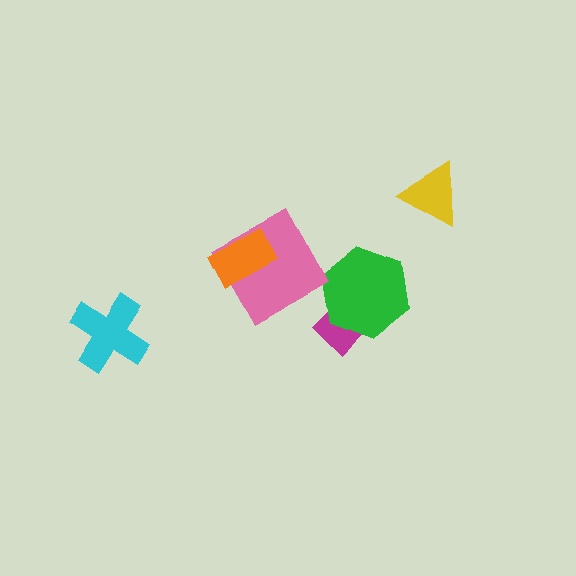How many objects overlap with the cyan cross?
0 objects overlap with the cyan cross.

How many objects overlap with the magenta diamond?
1 object overlaps with the magenta diamond.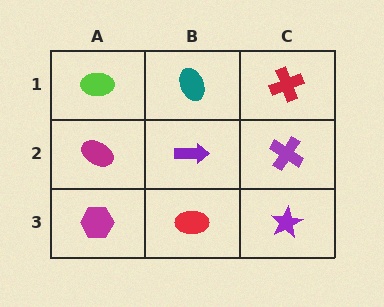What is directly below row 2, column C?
A purple star.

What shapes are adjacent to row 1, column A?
A magenta ellipse (row 2, column A), a teal ellipse (row 1, column B).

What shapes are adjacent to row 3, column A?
A magenta ellipse (row 2, column A), a red ellipse (row 3, column B).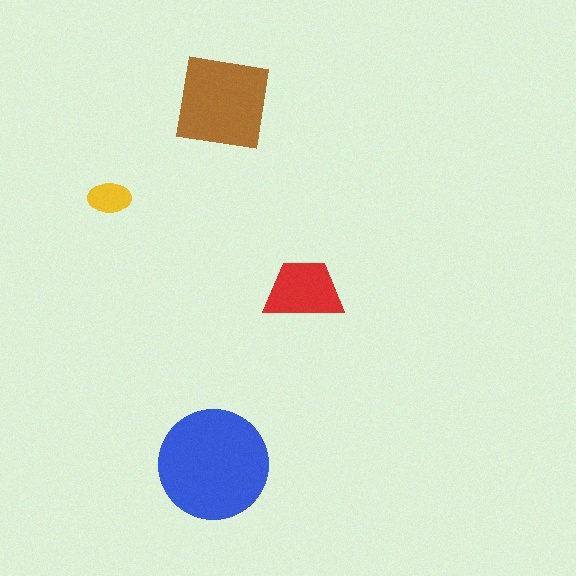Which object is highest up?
The brown square is topmost.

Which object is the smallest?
The yellow ellipse.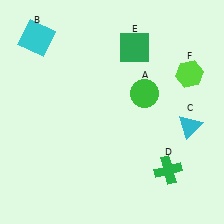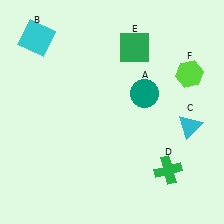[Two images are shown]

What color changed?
The circle (A) changed from green in Image 1 to teal in Image 2.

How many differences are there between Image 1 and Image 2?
There is 1 difference between the two images.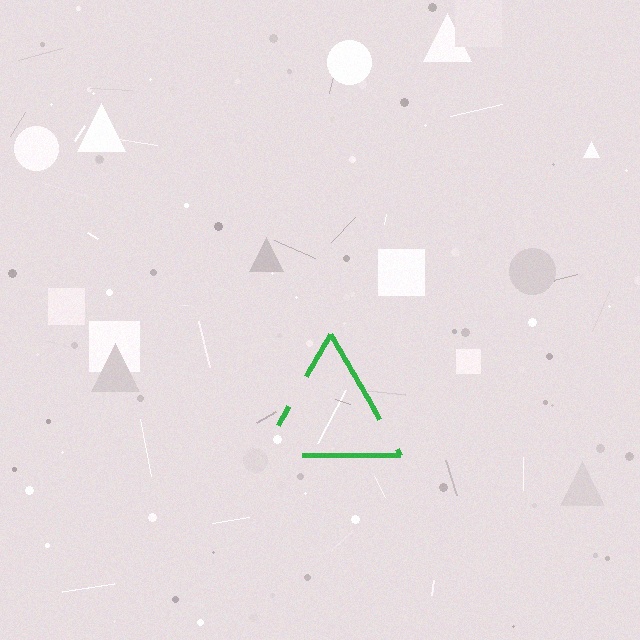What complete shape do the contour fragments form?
The contour fragments form a triangle.